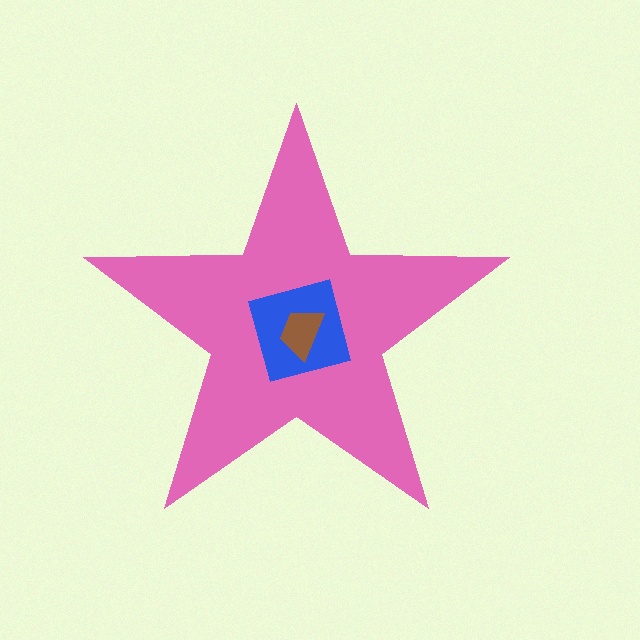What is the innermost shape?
The brown trapezoid.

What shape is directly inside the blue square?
The brown trapezoid.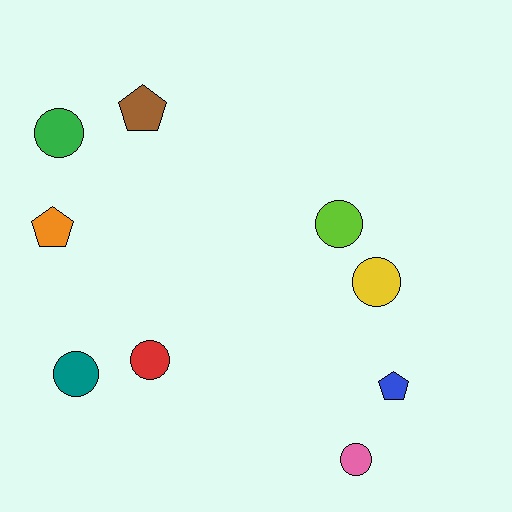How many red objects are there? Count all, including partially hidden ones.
There is 1 red object.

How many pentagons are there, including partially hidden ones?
There are 3 pentagons.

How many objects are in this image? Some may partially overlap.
There are 9 objects.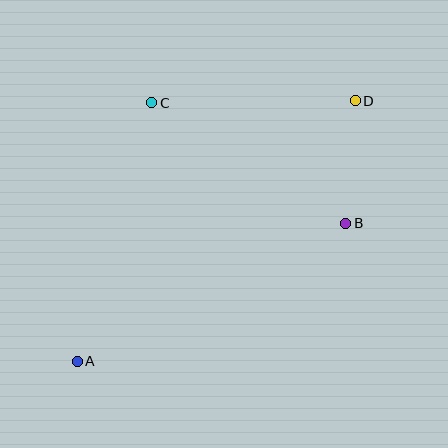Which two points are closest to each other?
Points B and D are closest to each other.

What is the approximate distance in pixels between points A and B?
The distance between A and B is approximately 302 pixels.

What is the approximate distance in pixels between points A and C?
The distance between A and C is approximately 269 pixels.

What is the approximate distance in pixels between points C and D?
The distance between C and D is approximately 203 pixels.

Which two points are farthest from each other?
Points A and D are farthest from each other.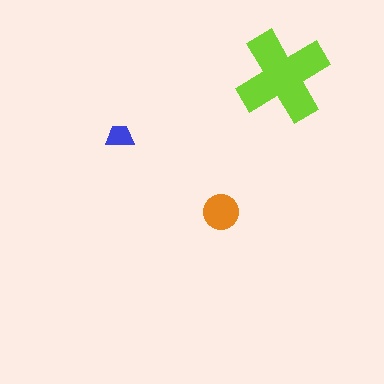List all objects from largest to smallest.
The lime cross, the orange circle, the blue trapezoid.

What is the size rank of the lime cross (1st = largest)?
1st.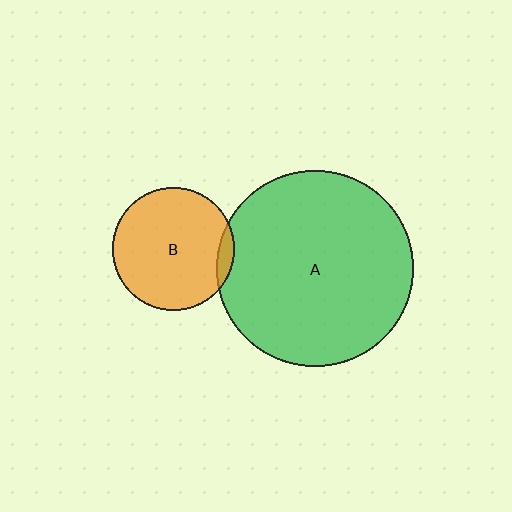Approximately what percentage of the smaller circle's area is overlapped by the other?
Approximately 5%.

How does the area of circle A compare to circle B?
Approximately 2.6 times.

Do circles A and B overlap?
Yes.